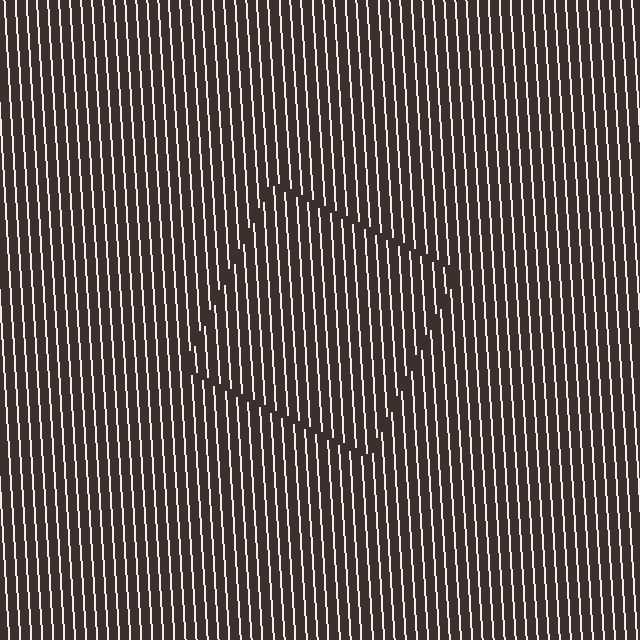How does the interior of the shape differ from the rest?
The interior of the shape contains the same grating, shifted by half a period — the contour is defined by the phase discontinuity where line-ends from the inner and outer gratings abut.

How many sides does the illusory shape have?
4 sides — the line-ends trace a square.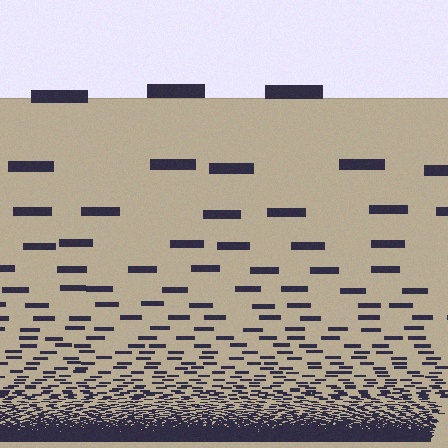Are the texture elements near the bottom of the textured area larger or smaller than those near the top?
Smaller. The gradient is inverted — elements near the bottom are smaller and denser.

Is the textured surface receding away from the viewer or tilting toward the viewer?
The surface appears to tilt toward the viewer. Texture elements get larger and sparser toward the top.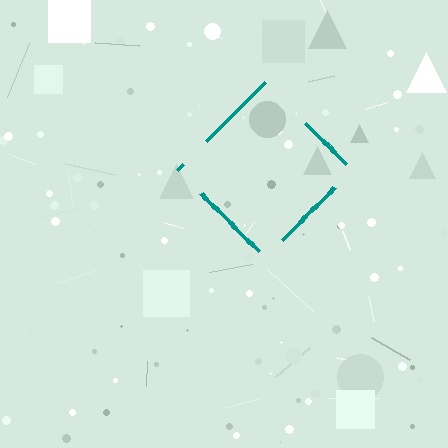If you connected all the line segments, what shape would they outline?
They would outline a diamond.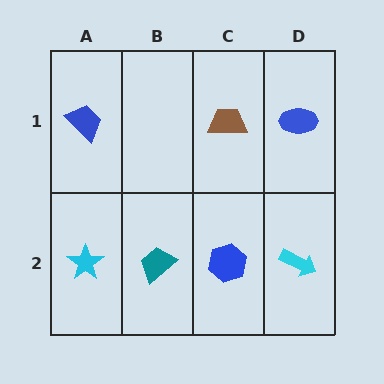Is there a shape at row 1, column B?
No, that cell is empty.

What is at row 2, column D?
A cyan arrow.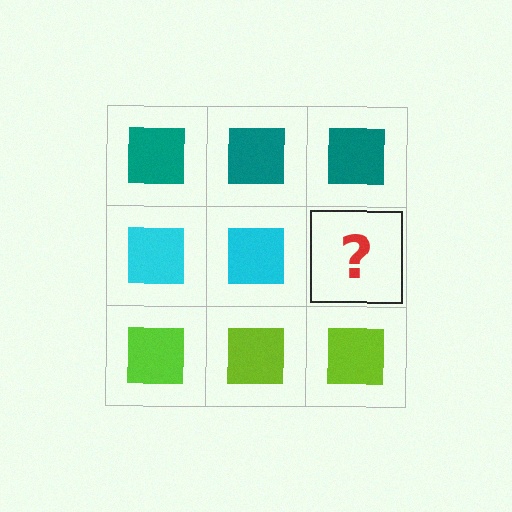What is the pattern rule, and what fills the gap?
The rule is that each row has a consistent color. The gap should be filled with a cyan square.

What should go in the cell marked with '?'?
The missing cell should contain a cyan square.